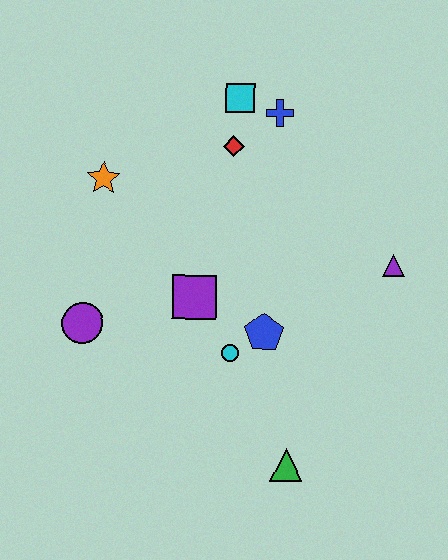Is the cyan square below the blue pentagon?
No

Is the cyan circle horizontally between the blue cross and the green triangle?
No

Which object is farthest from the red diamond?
The green triangle is farthest from the red diamond.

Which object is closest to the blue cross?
The cyan square is closest to the blue cross.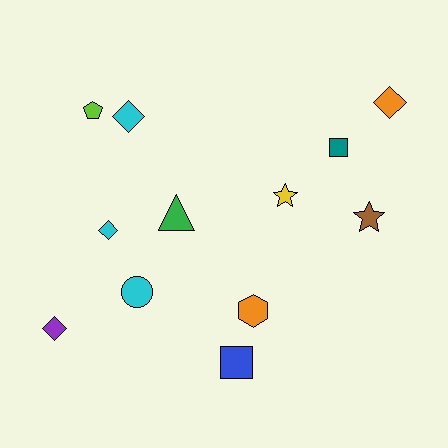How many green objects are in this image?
There is 1 green object.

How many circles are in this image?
There is 1 circle.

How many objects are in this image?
There are 12 objects.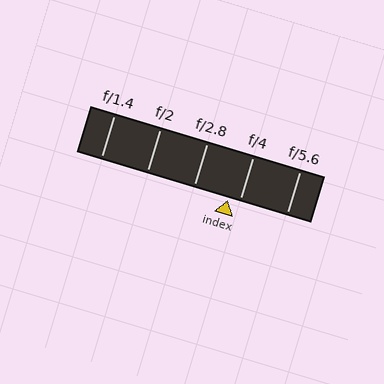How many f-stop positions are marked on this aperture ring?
There are 5 f-stop positions marked.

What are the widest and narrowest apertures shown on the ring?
The widest aperture shown is f/1.4 and the narrowest is f/5.6.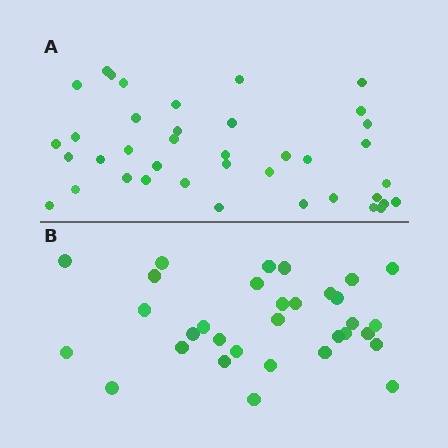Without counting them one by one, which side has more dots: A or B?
Region A (the top region) has more dots.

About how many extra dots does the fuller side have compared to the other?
Region A has roughly 8 or so more dots than region B.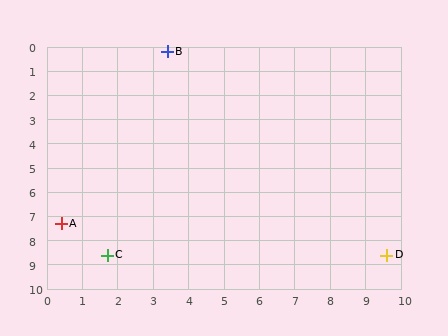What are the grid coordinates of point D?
Point D is at approximately (9.6, 8.6).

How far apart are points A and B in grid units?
Points A and B are about 7.7 grid units apart.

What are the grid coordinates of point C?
Point C is at approximately (1.7, 8.6).